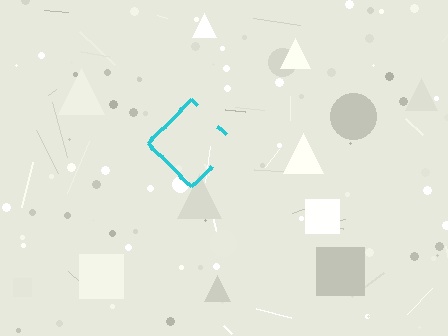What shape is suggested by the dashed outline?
The dashed outline suggests a diamond.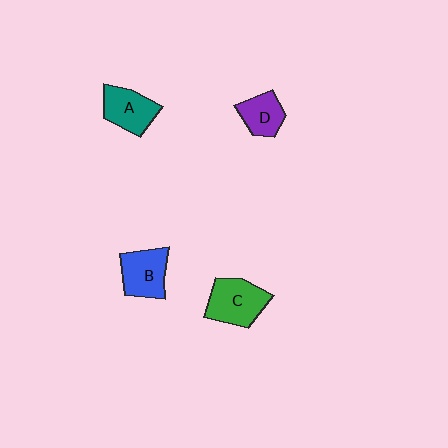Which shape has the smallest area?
Shape D (purple).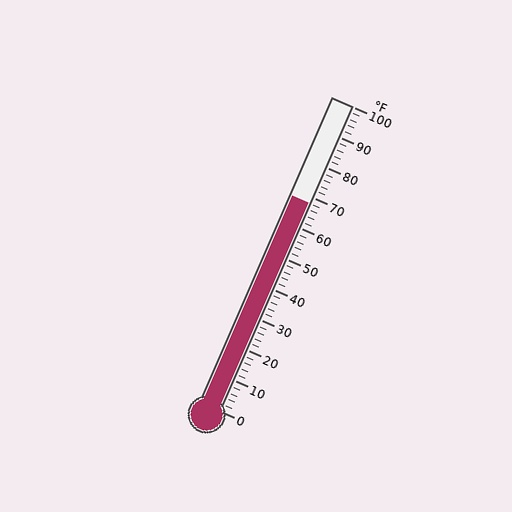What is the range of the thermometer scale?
The thermometer scale ranges from 0°F to 100°F.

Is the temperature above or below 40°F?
The temperature is above 40°F.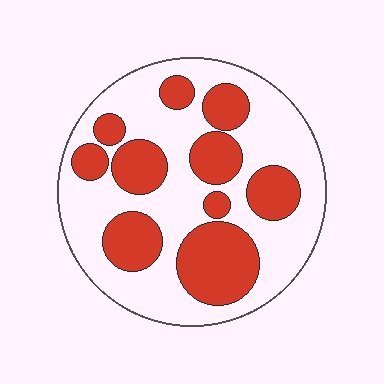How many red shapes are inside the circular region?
10.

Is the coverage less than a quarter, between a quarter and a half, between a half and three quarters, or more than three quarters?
Between a quarter and a half.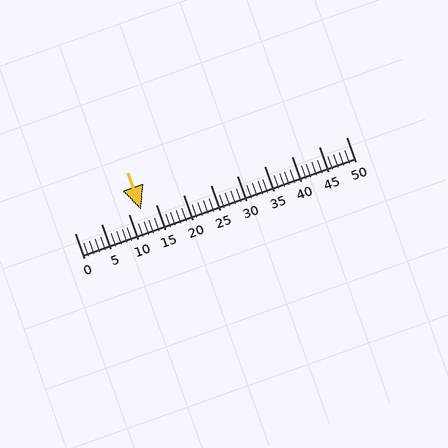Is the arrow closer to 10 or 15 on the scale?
The arrow is closer to 10.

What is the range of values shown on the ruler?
The ruler shows values from 0 to 50.